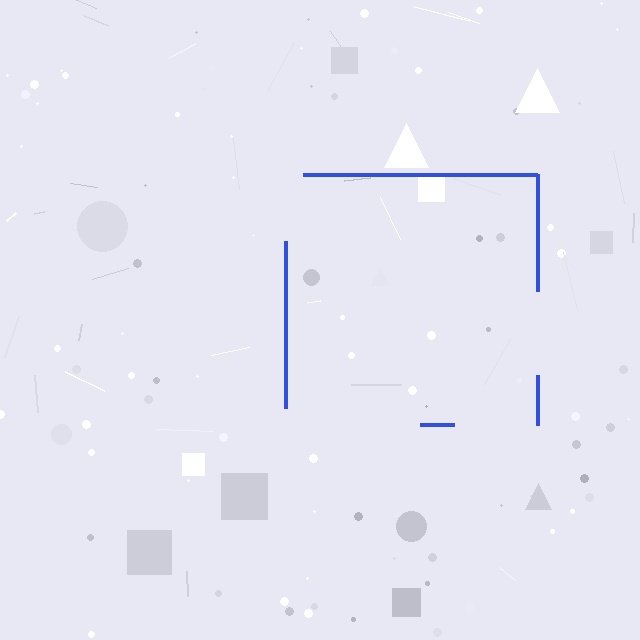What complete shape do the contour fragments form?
The contour fragments form a square.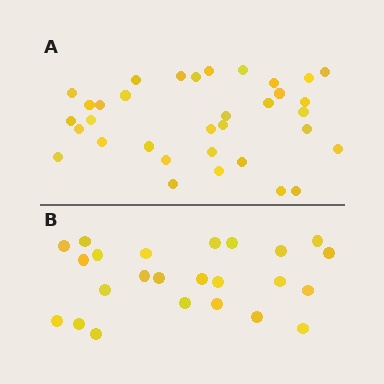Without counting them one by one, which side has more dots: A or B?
Region A (the top region) has more dots.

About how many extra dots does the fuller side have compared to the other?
Region A has roughly 10 or so more dots than region B.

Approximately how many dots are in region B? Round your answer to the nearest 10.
About 20 dots. (The exact count is 24, which rounds to 20.)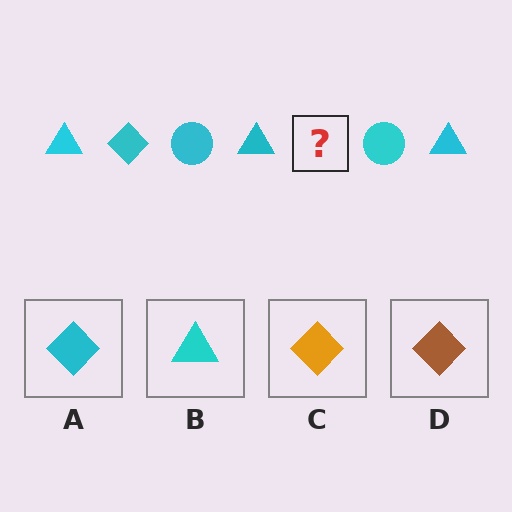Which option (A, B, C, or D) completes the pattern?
A.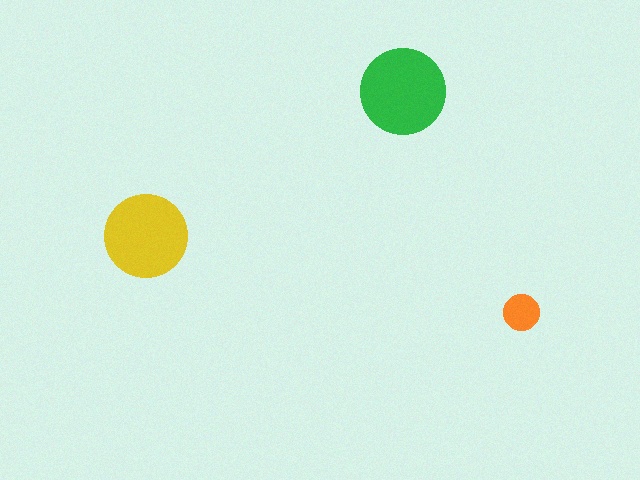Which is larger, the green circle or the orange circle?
The green one.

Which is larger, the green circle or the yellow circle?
The green one.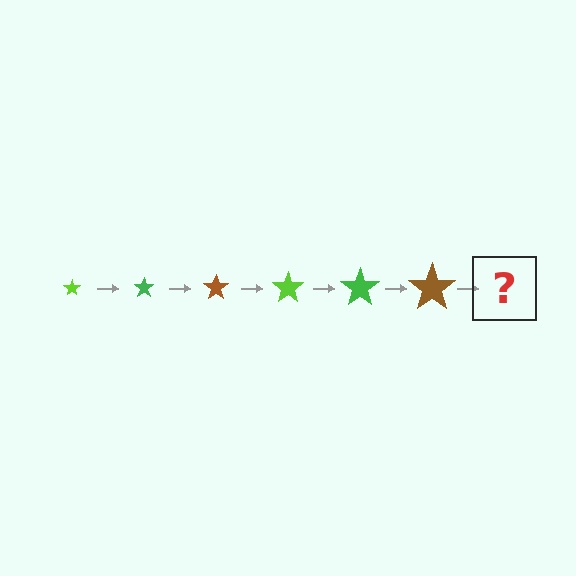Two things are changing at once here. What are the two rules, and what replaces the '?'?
The two rules are that the star grows larger each step and the color cycles through lime, green, and brown. The '?' should be a lime star, larger than the previous one.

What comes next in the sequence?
The next element should be a lime star, larger than the previous one.